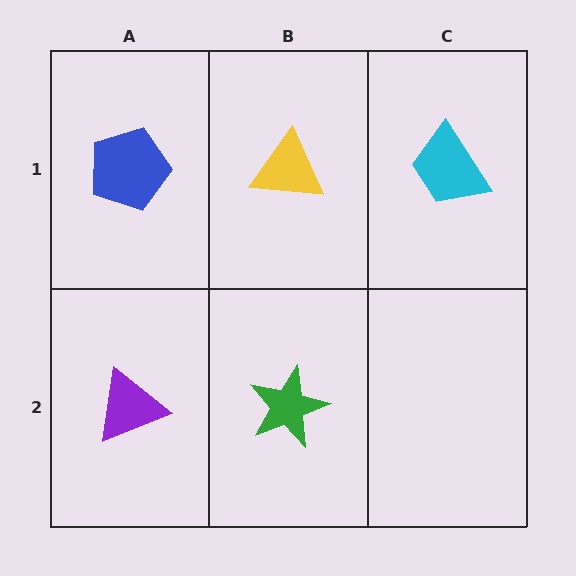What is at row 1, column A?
A blue pentagon.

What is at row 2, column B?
A green star.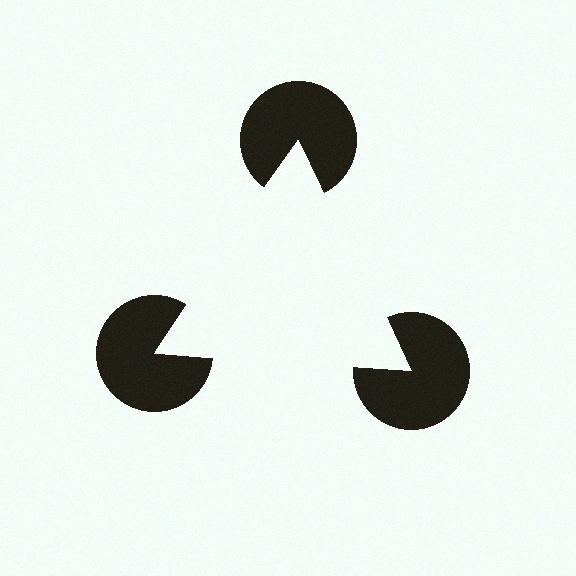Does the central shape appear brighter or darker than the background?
It typically appears slightly brighter than the background, even though no actual brightness change is drawn.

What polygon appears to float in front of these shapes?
An illusory triangle — its edges are inferred from the aligned wedge cuts in the pac-man discs, not physically drawn.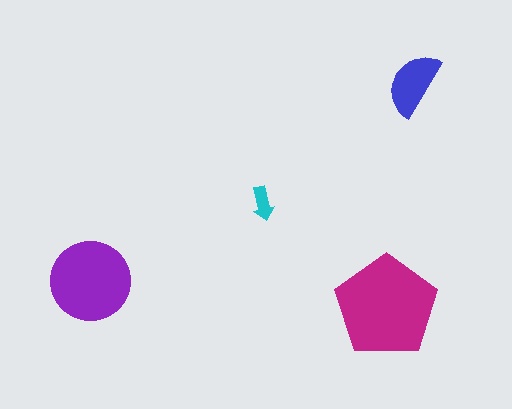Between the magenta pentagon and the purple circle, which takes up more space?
The magenta pentagon.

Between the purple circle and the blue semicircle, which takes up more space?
The purple circle.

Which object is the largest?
The magenta pentagon.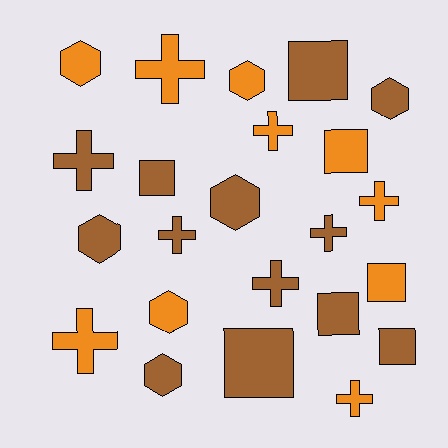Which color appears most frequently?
Brown, with 13 objects.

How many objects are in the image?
There are 23 objects.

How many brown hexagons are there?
There are 4 brown hexagons.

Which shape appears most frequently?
Cross, with 9 objects.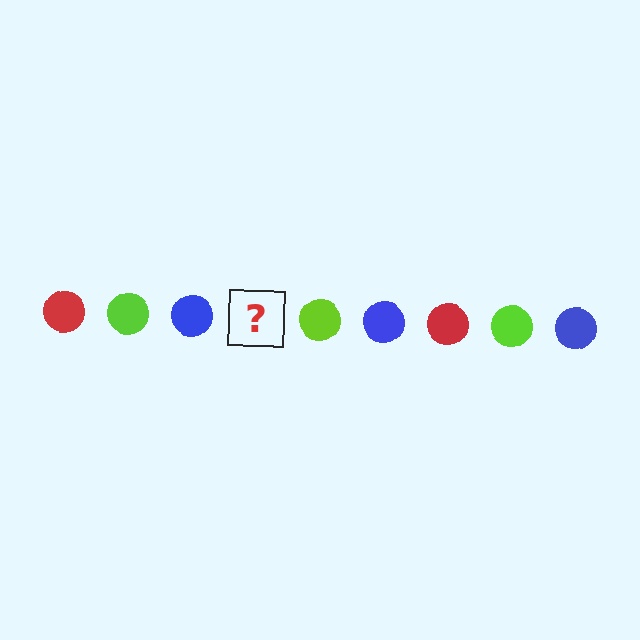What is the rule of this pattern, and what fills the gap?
The rule is that the pattern cycles through red, lime, blue circles. The gap should be filled with a red circle.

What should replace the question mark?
The question mark should be replaced with a red circle.